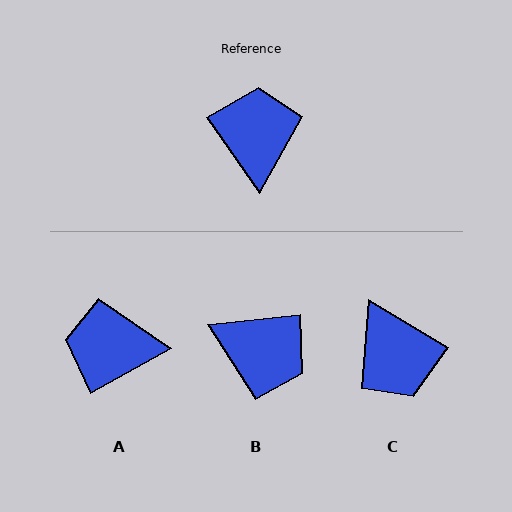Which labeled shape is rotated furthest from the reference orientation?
C, about 155 degrees away.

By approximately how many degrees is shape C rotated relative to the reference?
Approximately 155 degrees clockwise.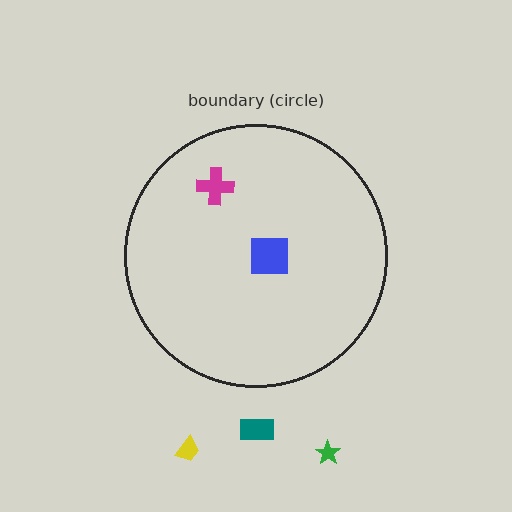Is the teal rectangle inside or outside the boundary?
Outside.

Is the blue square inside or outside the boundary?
Inside.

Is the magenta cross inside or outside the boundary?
Inside.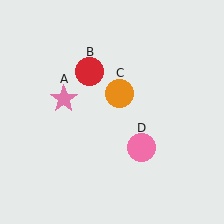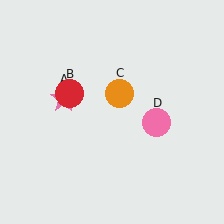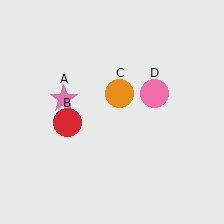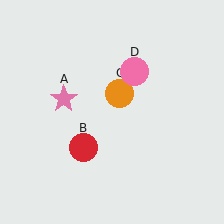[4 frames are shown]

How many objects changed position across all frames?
2 objects changed position: red circle (object B), pink circle (object D).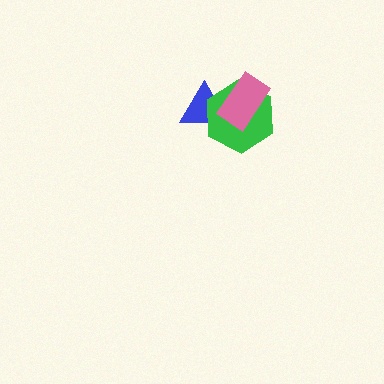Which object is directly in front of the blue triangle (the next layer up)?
The green hexagon is directly in front of the blue triangle.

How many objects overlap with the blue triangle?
2 objects overlap with the blue triangle.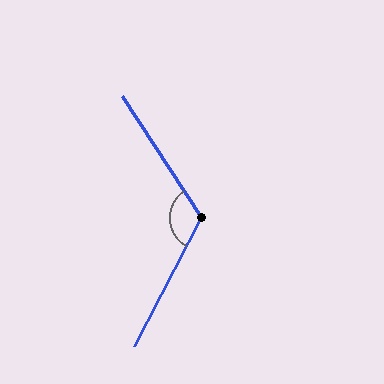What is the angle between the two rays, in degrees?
Approximately 120 degrees.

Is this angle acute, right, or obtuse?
It is obtuse.